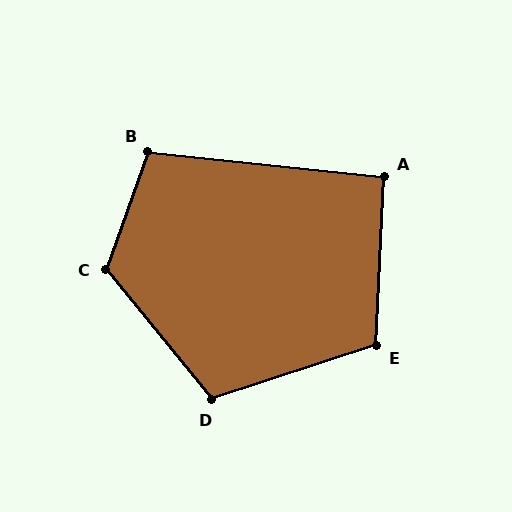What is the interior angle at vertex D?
Approximately 111 degrees (obtuse).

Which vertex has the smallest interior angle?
A, at approximately 94 degrees.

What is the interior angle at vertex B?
Approximately 103 degrees (obtuse).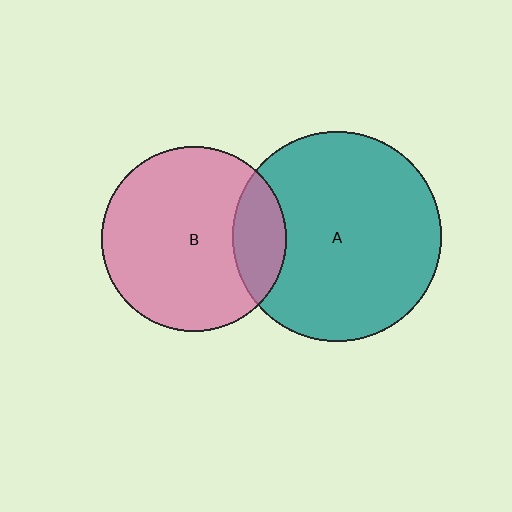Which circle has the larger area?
Circle A (teal).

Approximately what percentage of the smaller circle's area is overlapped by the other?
Approximately 20%.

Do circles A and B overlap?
Yes.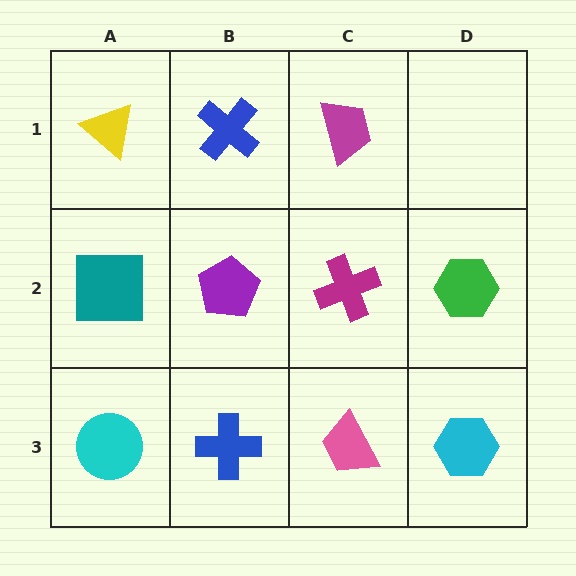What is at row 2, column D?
A green hexagon.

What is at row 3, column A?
A cyan circle.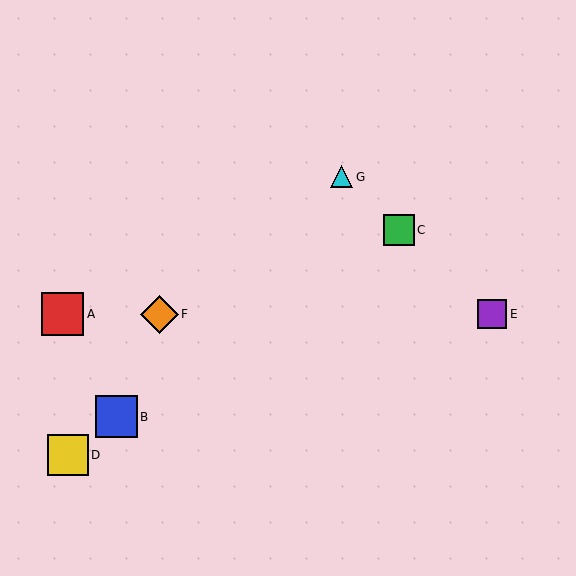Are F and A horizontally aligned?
Yes, both are at y≈314.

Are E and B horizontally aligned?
No, E is at y≈314 and B is at y≈417.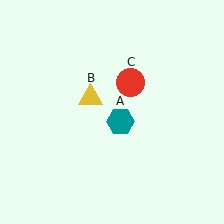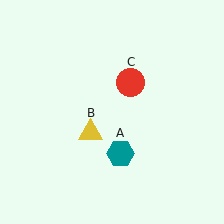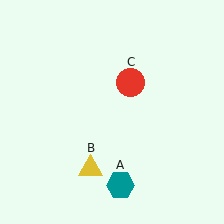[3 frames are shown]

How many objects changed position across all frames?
2 objects changed position: teal hexagon (object A), yellow triangle (object B).